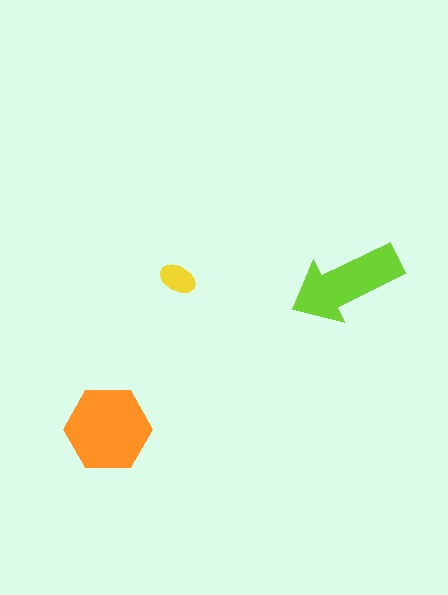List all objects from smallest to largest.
The yellow ellipse, the lime arrow, the orange hexagon.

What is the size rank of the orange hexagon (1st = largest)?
1st.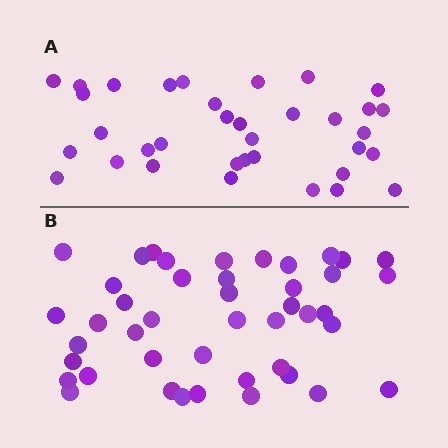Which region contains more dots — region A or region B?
Region B (the bottom region) has more dots.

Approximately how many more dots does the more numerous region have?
Region B has roughly 8 or so more dots than region A.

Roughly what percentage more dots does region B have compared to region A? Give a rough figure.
About 25% more.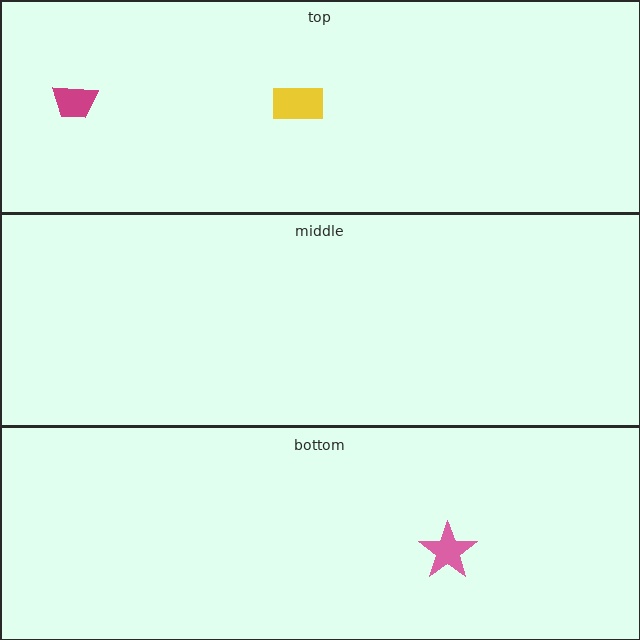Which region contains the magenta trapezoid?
The top region.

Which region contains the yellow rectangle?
The top region.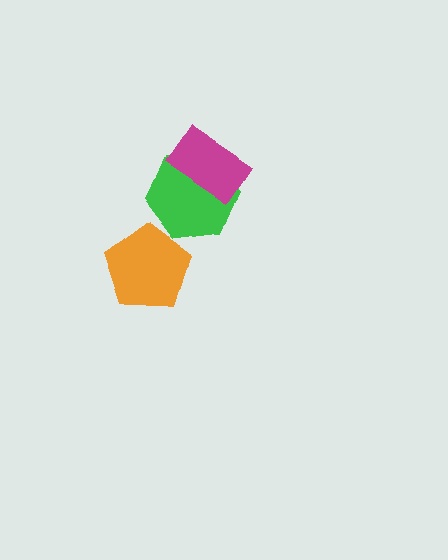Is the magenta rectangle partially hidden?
No, no other shape covers it.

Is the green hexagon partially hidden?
Yes, it is partially covered by another shape.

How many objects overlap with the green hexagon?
1 object overlaps with the green hexagon.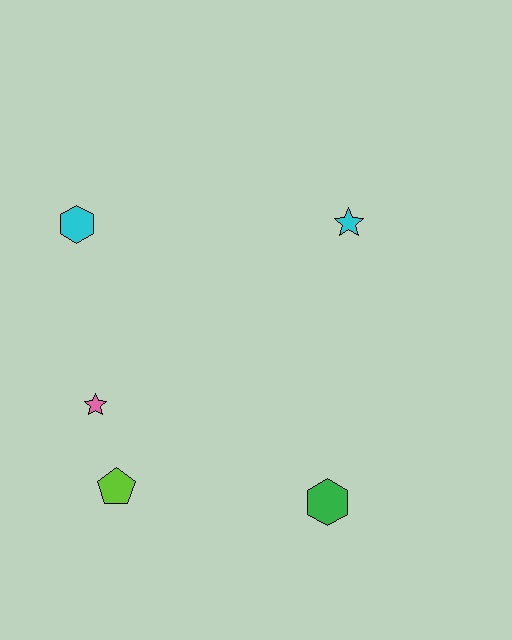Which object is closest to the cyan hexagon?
The pink star is closest to the cyan hexagon.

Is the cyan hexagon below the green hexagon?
No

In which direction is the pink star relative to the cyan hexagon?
The pink star is below the cyan hexagon.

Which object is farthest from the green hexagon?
The cyan hexagon is farthest from the green hexagon.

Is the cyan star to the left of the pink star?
No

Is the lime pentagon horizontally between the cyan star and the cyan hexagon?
Yes